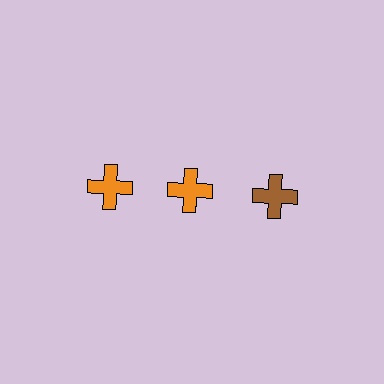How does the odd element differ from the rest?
It has a different color: brown instead of orange.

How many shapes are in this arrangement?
There are 3 shapes arranged in a grid pattern.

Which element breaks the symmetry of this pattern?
The brown cross in the top row, center column breaks the symmetry. All other shapes are orange crosses.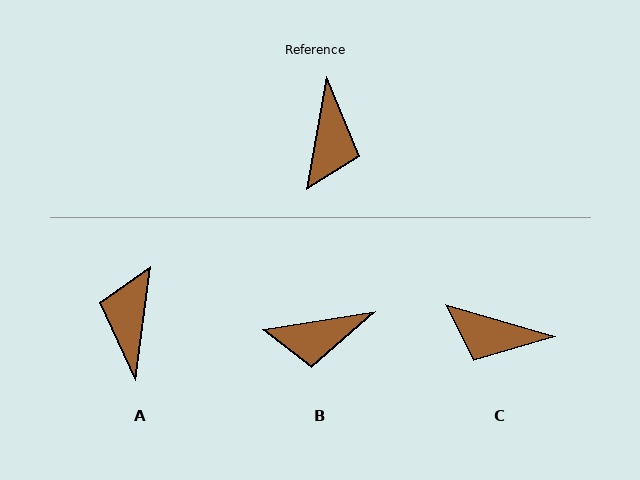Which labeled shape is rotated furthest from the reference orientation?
A, about 177 degrees away.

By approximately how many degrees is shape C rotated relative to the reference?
Approximately 96 degrees clockwise.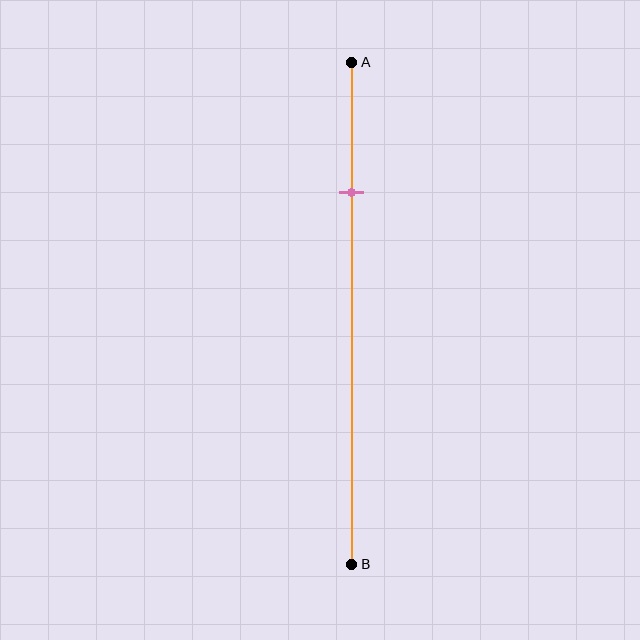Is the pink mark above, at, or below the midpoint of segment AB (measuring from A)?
The pink mark is above the midpoint of segment AB.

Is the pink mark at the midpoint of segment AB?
No, the mark is at about 25% from A, not at the 50% midpoint.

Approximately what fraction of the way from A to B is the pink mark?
The pink mark is approximately 25% of the way from A to B.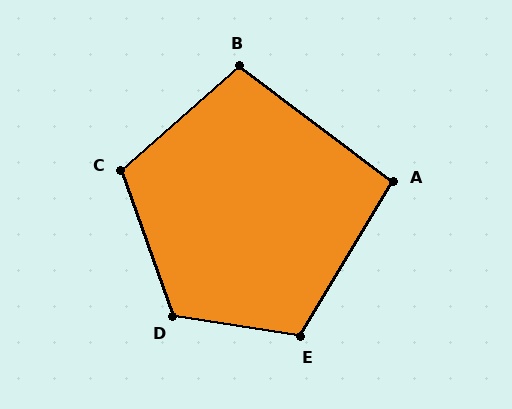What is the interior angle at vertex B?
Approximately 102 degrees (obtuse).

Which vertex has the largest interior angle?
D, at approximately 119 degrees.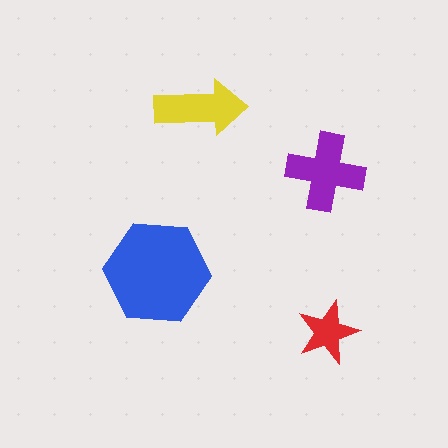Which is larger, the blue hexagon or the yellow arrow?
The blue hexagon.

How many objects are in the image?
There are 4 objects in the image.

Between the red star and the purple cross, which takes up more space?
The purple cross.